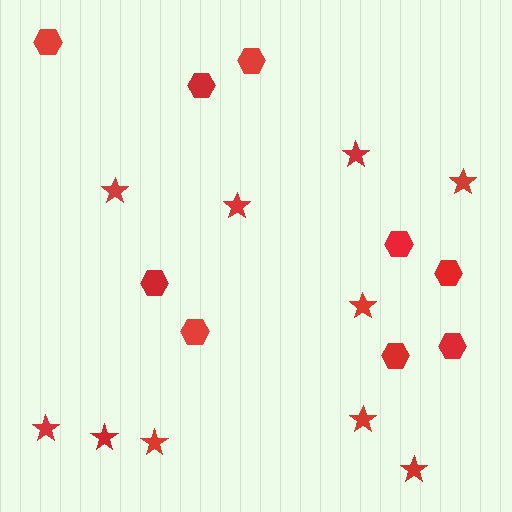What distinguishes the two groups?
There are 2 groups: one group of hexagons (9) and one group of stars (10).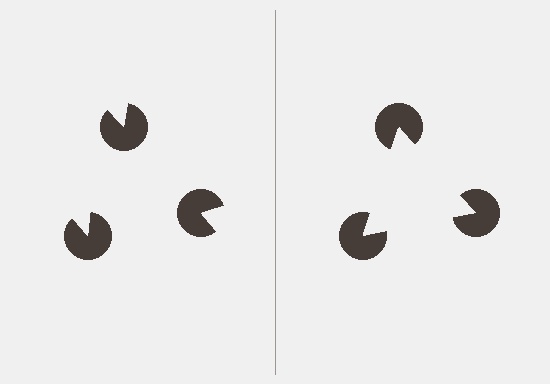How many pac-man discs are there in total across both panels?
6 — 3 on each side.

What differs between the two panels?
The pac-man discs are positioned identically on both sides; only the wedge orientations differ. On the right they align to a triangle; on the left they are misaligned.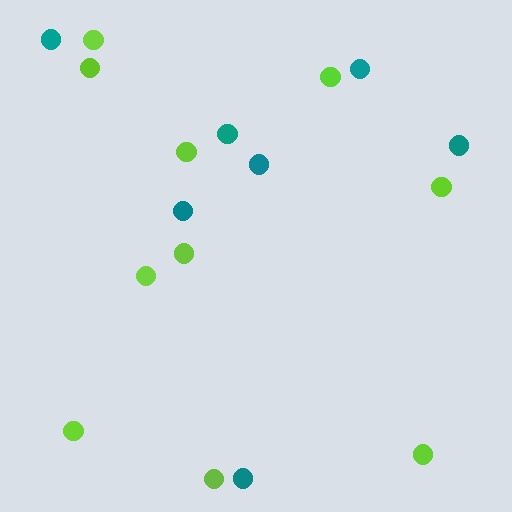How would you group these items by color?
There are 2 groups: one group of teal circles (7) and one group of lime circles (10).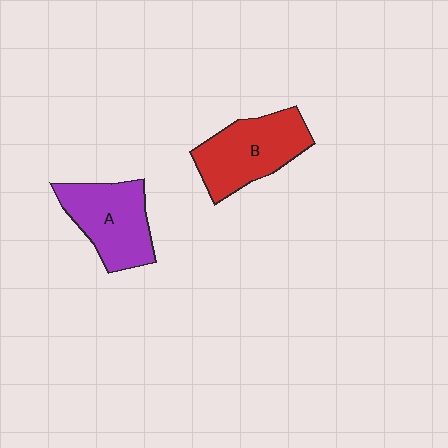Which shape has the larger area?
Shape B (red).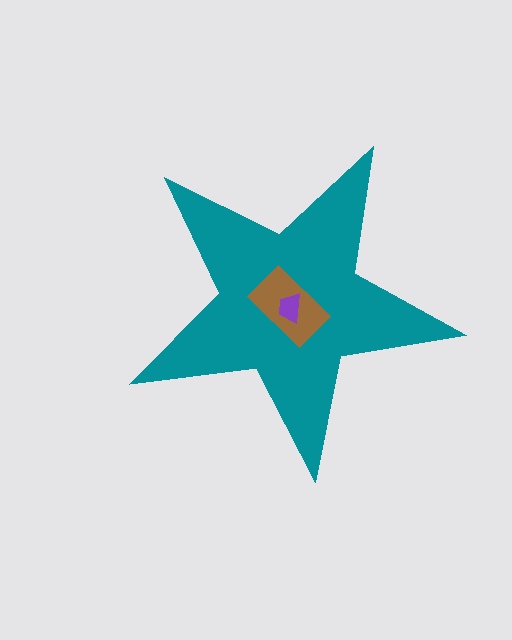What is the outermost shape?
The teal star.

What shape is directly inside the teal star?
The brown rectangle.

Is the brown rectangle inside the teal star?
Yes.